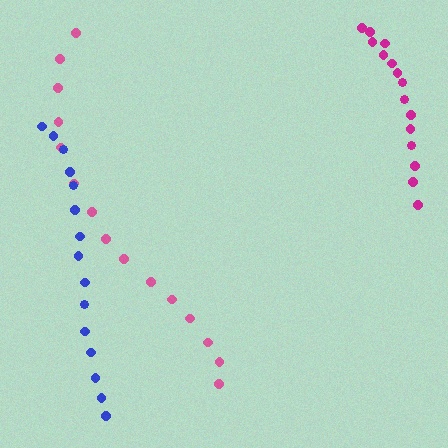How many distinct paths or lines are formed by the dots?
There are 3 distinct paths.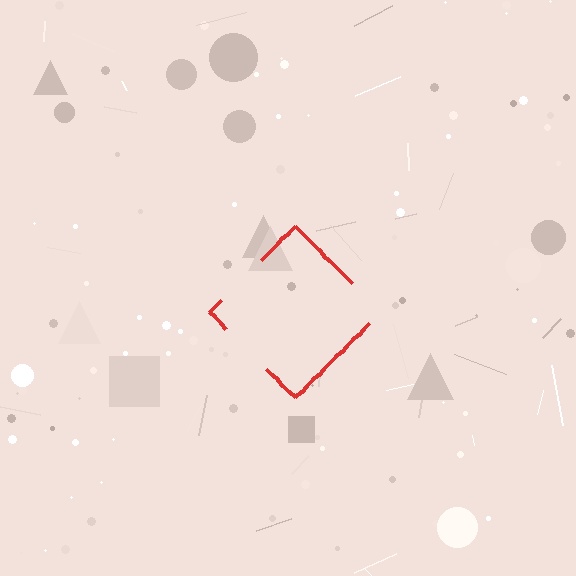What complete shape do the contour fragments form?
The contour fragments form a diamond.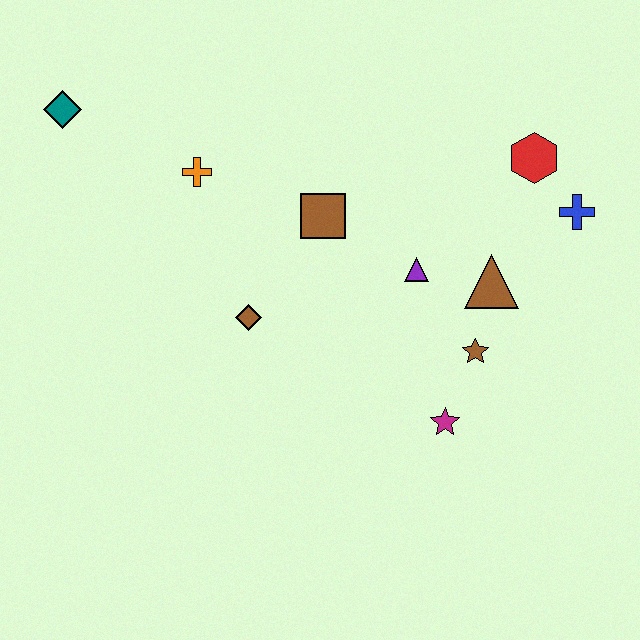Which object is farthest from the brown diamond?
The blue cross is farthest from the brown diamond.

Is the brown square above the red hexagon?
No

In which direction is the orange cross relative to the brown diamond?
The orange cross is above the brown diamond.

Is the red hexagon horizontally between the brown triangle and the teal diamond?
No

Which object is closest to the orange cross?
The brown square is closest to the orange cross.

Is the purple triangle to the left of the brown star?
Yes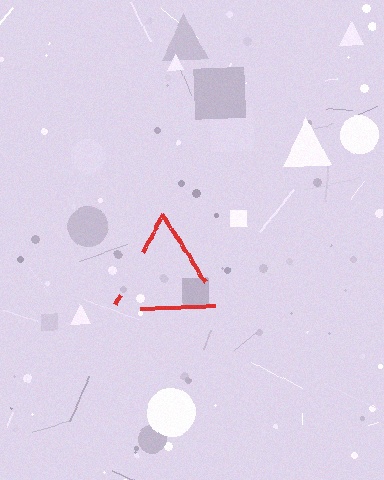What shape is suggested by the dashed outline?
The dashed outline suggests a triangle.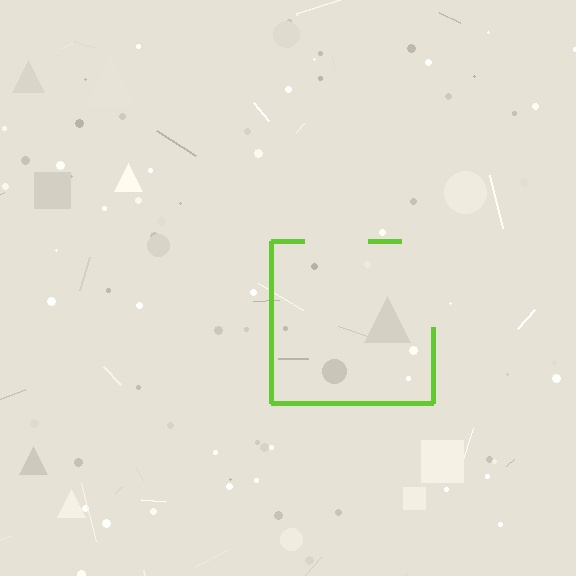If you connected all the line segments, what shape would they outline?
They would outline a square.